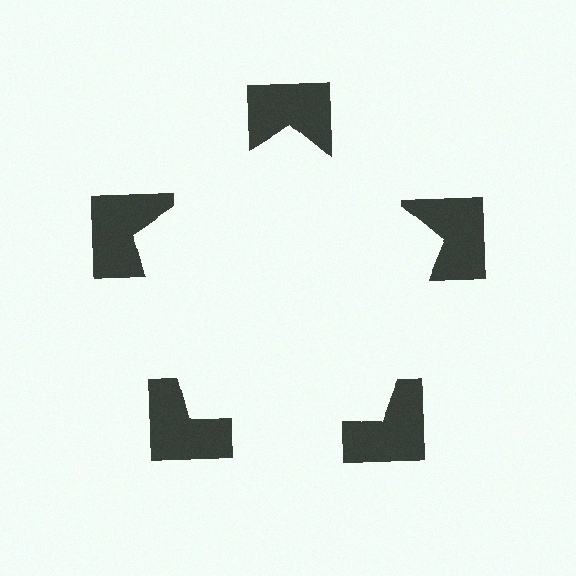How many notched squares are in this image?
There are 5 — one at each vertex of the illusory pentagon.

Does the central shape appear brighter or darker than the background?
It typically appears slightly brighter than the background, even though no actual brightness change is drawn.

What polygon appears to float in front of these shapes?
An illusory pentagon — its edges are inferred from the aligned wedge cuts in the notched squares, not physically drawn.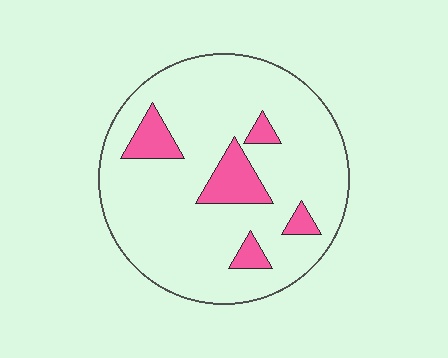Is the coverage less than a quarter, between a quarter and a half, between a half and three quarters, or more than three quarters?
Less than a quarter.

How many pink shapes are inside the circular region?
5.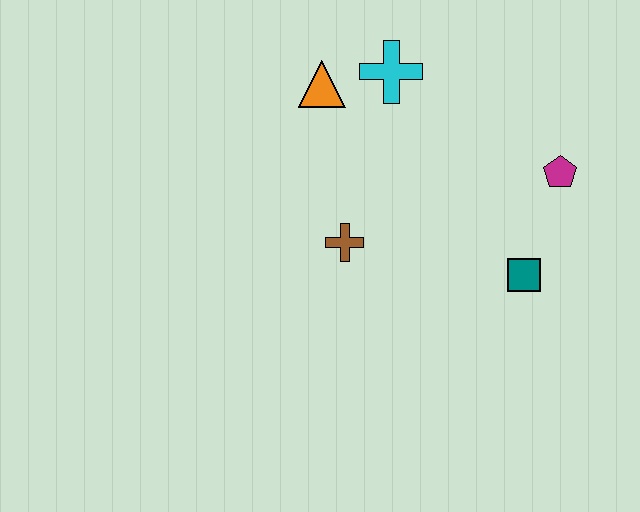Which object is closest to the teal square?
The magenta pentagon is closest to the teal square.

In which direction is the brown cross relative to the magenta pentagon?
The brown cross is to the left of the magenta pentagon.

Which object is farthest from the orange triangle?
The teal square is farthest from the orange triangle.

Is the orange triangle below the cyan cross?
Yes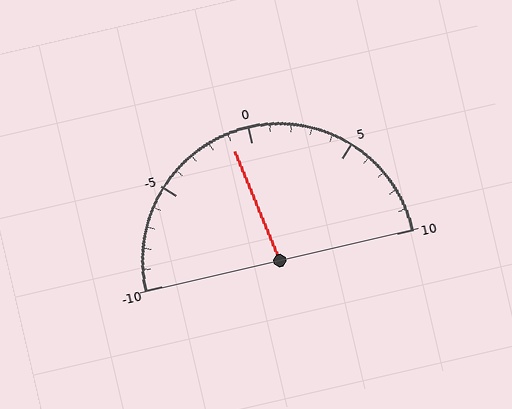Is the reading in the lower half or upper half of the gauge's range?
The reading is in the lower half of the range (-10 to 10).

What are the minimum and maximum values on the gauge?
The gauge ranges from -10 to 10.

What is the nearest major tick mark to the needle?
The nearest major tick mark is 0.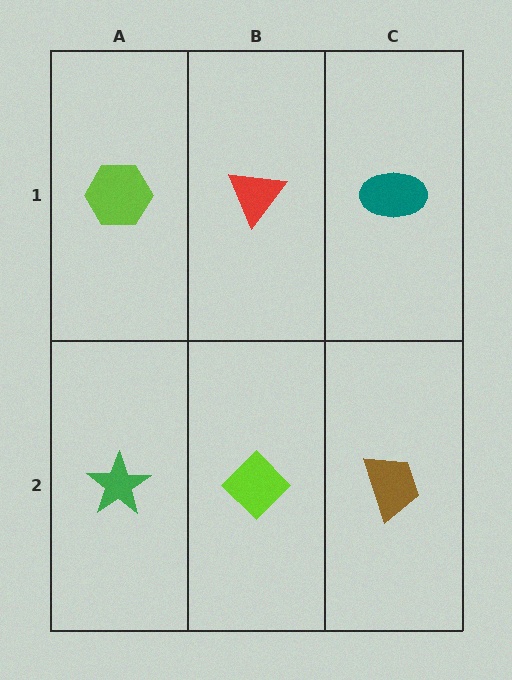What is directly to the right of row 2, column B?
A brown trapezoid.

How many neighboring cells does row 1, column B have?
3.